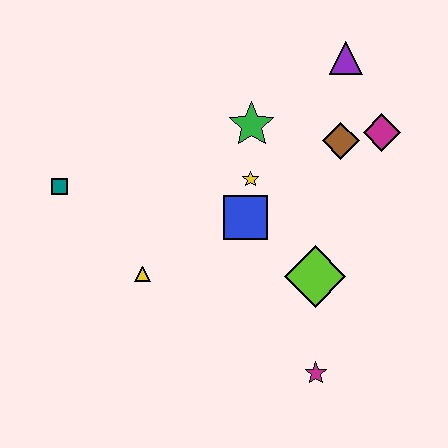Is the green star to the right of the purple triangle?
No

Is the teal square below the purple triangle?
Yes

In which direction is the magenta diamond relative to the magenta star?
The magenta diamond is above the magenta star.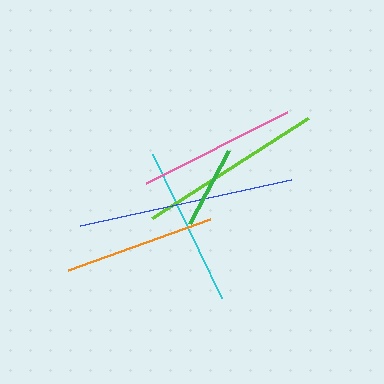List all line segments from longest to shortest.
From longest to shortest: blue, lime, cyan, pink, orange, green.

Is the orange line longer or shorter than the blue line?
The blue line is longer than the orange line.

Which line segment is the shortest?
The green line is the shortest at approximately 83 pixels.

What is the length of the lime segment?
The lime segment is approximately 185 pixels long.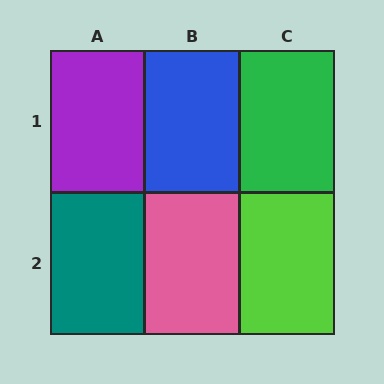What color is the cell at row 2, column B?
Pink.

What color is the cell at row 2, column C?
Lime.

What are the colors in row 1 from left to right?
Purple, blue, green.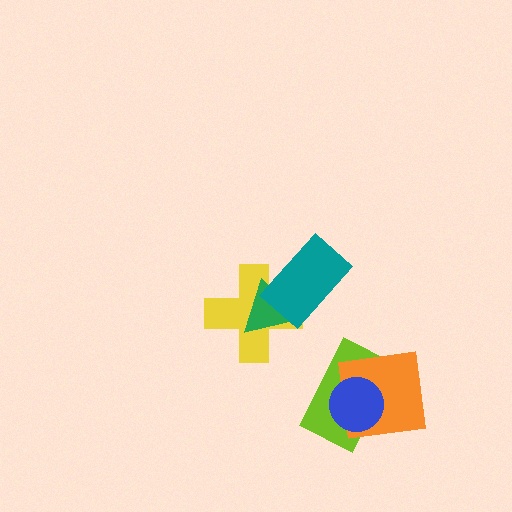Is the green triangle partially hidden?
Yes, it is partially covered by another shape.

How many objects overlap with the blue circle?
2 objects overlap with the blue circle.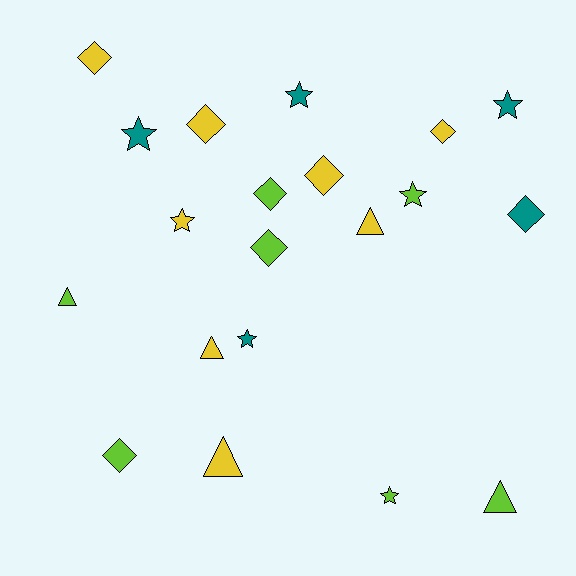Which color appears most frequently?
Yellow, with 8 objects.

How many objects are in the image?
There are 20 objects.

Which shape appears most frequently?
Diamond, with 8 objects.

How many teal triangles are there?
There are no teal triangles.